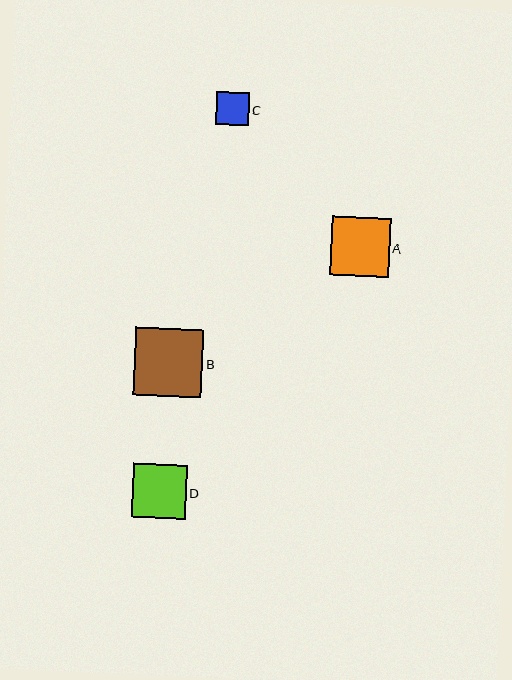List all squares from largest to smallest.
From largest to smallest: B, A, D, C.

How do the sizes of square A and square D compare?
Square A and square D are approximately the same size.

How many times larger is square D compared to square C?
Square D is approximately 1.6 times the size of square C.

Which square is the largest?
Square B is the largest with a size of approximately 68 pixels.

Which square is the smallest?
Square C is the smallest with a size of approximately 33 pixels.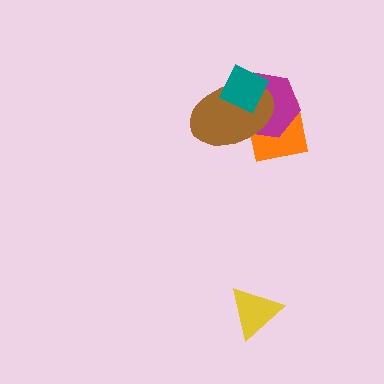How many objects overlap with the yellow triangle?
0 objects overlap with the yellow triangle.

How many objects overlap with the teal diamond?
3 objects overlap with the teal diamond.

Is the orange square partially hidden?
Yes, it is partially covered by another shape.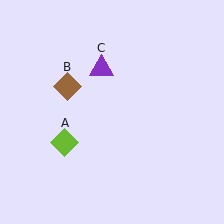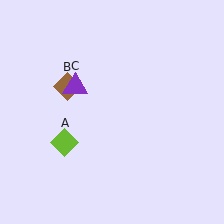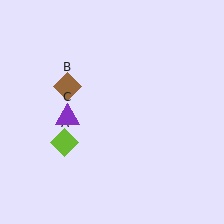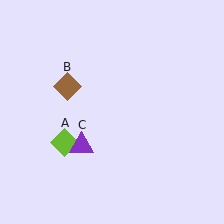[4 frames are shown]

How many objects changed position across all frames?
1 object changed position: purple triangle (object C).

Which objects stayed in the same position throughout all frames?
Lime diamond (object A) and brown diamond (object B) remained stationary.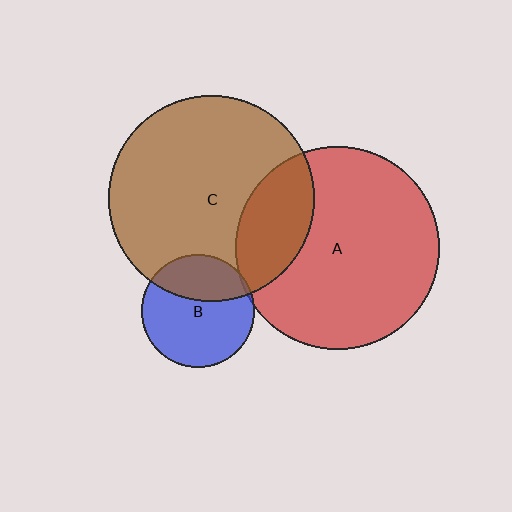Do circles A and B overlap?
Yes.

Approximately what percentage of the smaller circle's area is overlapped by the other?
Approximately 5%.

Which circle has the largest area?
Circle C (brown).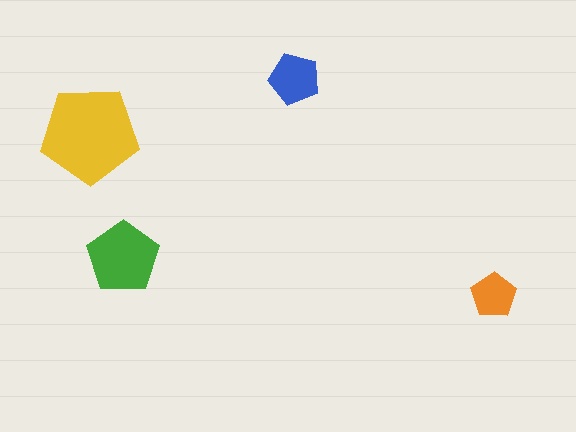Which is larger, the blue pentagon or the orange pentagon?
The blue one.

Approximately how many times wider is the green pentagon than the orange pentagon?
About 1.5 times wider.